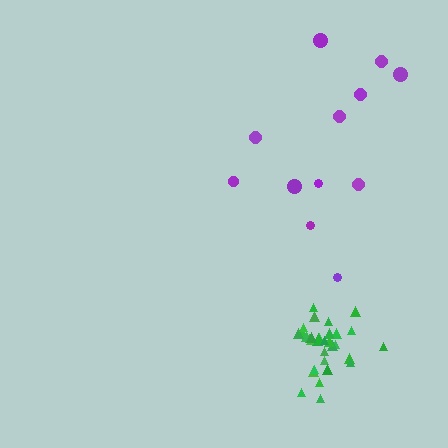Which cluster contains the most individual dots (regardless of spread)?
Green (33).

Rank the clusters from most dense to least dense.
green, purple.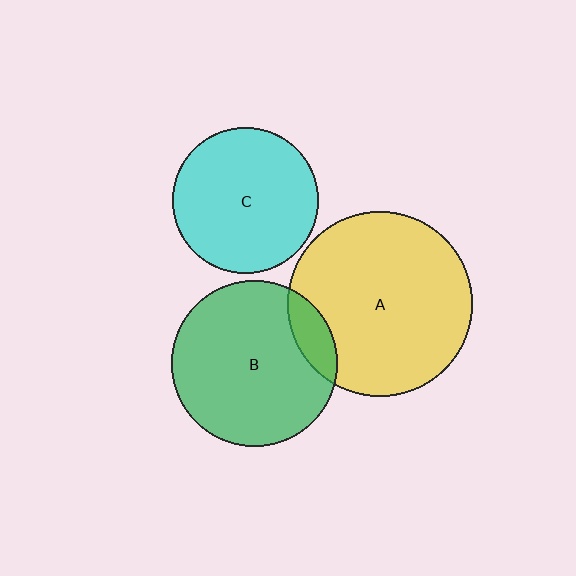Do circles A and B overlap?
Yes.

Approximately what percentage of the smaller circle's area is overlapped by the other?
Approximately 10%.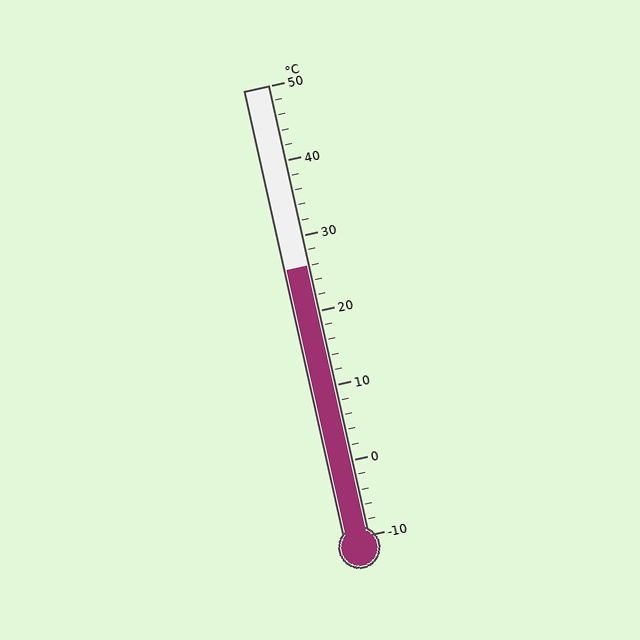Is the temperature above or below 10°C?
The temperature is above 10°C.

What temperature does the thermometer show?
The thermometer shows approximately 26°C.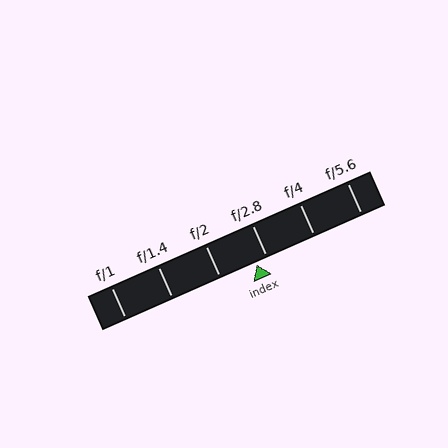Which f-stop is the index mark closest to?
The index mark is closest to f/2.8.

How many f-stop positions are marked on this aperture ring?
There are 6 f-stop positions marked.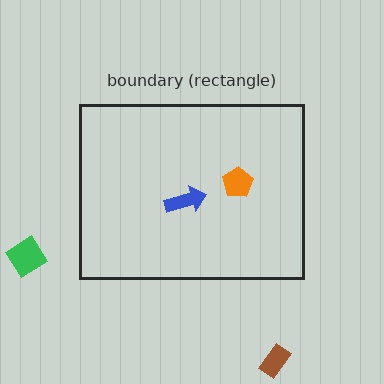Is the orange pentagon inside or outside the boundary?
Inside.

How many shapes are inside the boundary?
2 inside, 2 outside.